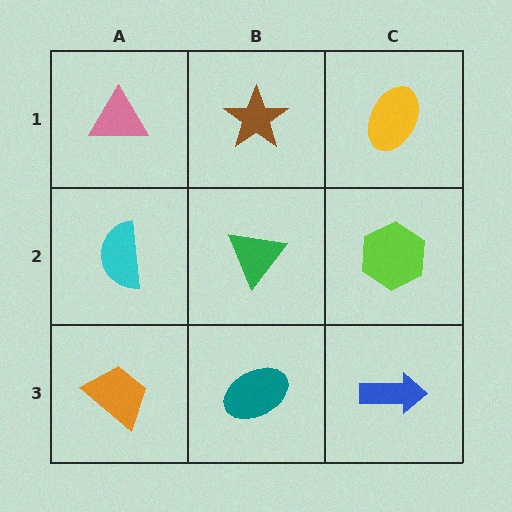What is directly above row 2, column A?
A pink triangle.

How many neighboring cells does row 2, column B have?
4.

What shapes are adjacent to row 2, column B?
A brown star (row 1, column B), a teal ellipse (row 3, column B), a cyan semicircle (row 2, column A), a lime hexagon (row 2, column C).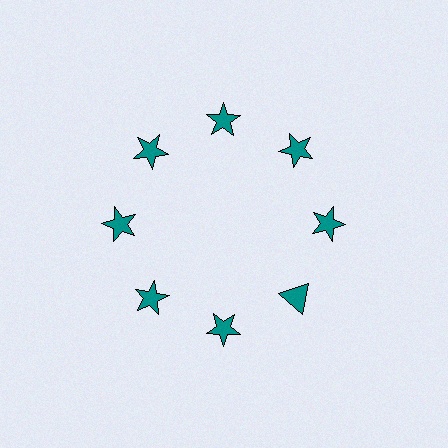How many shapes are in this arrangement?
There are 8 shapes arranged in a ring pattern.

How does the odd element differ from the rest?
It has a different shape: triangle instead of star.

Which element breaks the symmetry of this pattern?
The teal triangle at roughly the 4 o'clock position breaks the symmetry. All other shapes are teal stars.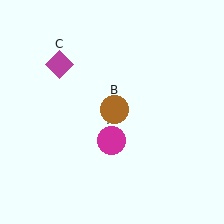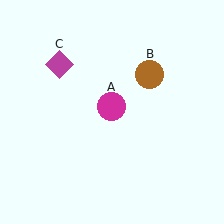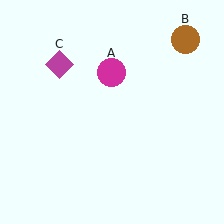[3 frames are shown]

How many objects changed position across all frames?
2 objects changed position: magenta circle (object A), brown circle (object B).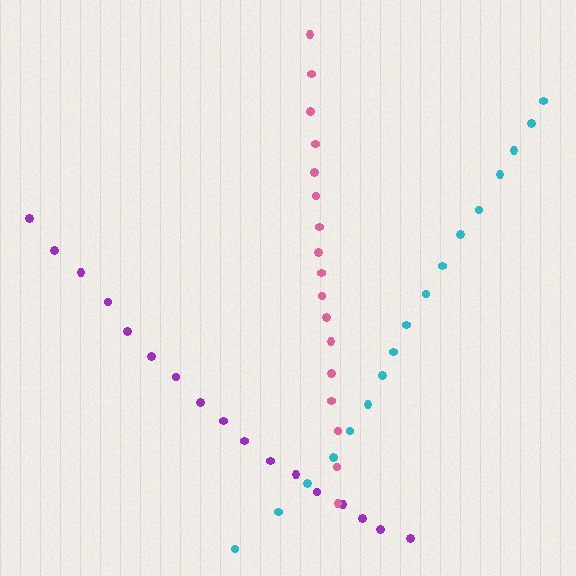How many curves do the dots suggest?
There are 3 distinct paths.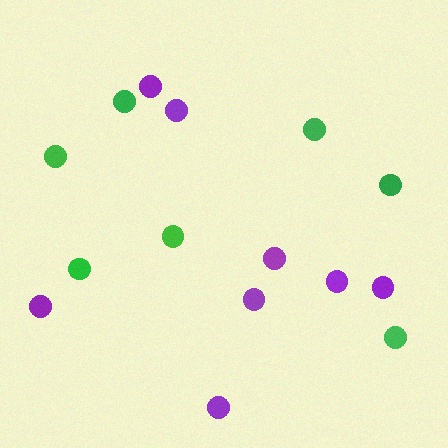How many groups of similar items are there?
There are 2 groups: one group of green circles (7) and one group of purple circles (8).